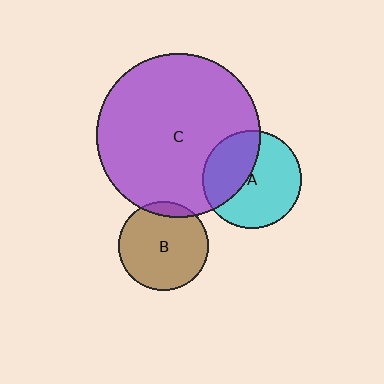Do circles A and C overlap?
Yes.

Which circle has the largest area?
Circle C (purple).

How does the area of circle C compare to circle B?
Approximately 3.4 times.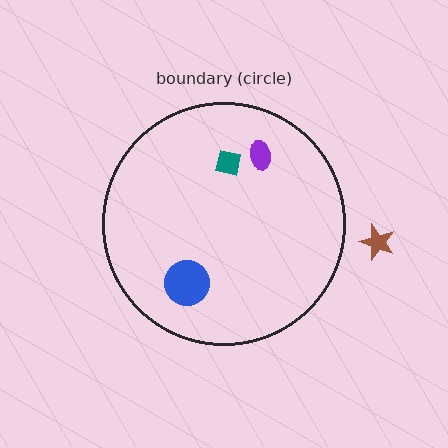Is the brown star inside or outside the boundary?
Outside.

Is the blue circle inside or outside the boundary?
Inside.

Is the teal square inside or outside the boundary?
Inside.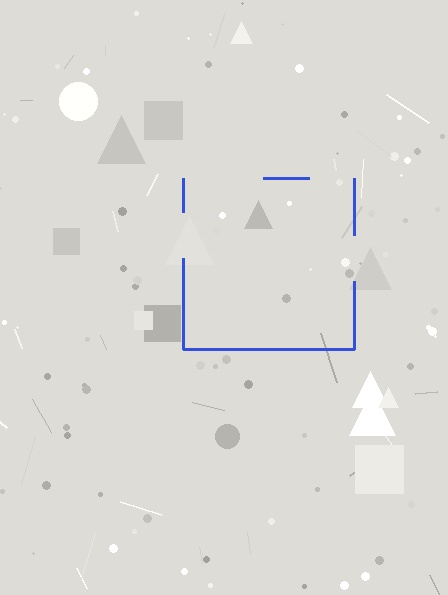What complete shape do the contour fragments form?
The contour fragments form a square.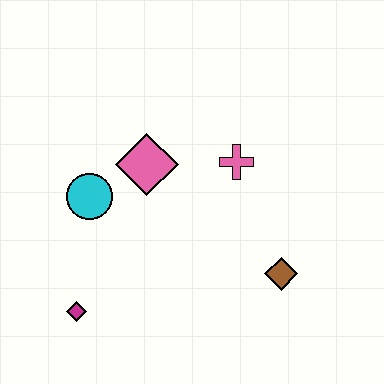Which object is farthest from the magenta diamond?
The pink cross is farthest from the magenta diamond.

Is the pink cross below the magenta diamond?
No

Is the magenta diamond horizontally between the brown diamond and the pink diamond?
No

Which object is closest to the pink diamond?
The cyan circle is closest to the pink diamond.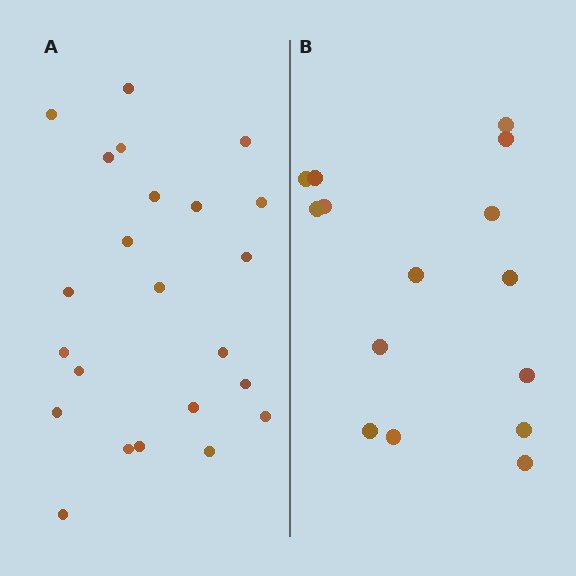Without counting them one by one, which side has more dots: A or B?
Region A (the left region) has more dots.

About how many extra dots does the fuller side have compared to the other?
Region A has roughly 8 or so more dots than region B.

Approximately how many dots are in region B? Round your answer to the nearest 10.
About 20 dots. (The exact count is 15, which rounds to 20.)